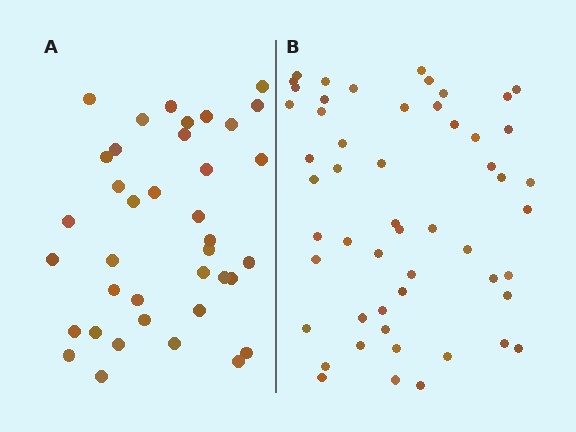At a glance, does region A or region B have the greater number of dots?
Region B (the right region) has more dots.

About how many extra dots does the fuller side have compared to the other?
Region B has approximately 15 more dots than region A.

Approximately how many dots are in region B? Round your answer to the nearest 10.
About 50 dots. (The exact count is 53, which rounds to 50.)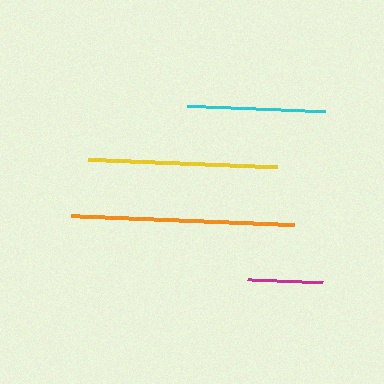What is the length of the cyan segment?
The cyan segment is approximately 137 pixels long.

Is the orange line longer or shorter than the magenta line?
The orange line is longer than the magenta line.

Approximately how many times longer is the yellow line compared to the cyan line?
The yellow line is approximately 1.4 times the length of the cyan line.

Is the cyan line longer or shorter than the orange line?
The orange line is longer than the cyan line.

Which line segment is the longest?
The orange line is the longest at approximately 223 pixels.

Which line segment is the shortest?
The magenta line is the shortest at approximately 75 pixels.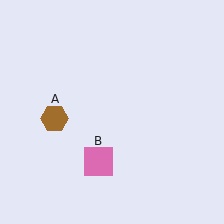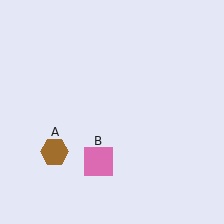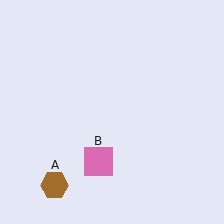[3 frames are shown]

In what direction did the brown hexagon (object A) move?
The brown hexagon (object A) moved down.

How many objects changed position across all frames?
1 object changed position: brown hexagon (object A).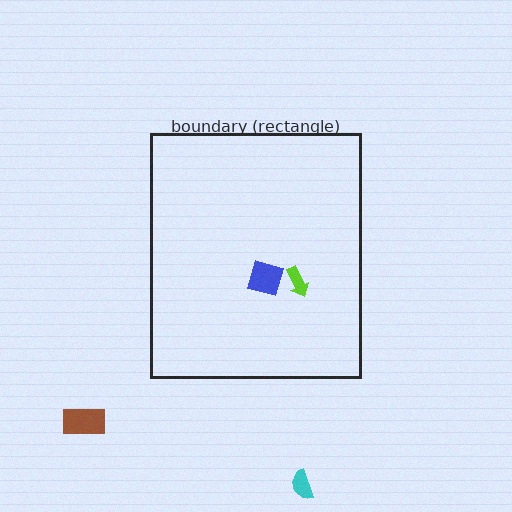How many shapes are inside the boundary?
2 inside, 2 outside.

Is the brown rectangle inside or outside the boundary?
Outside.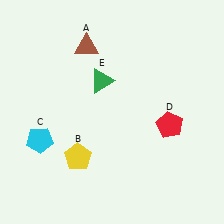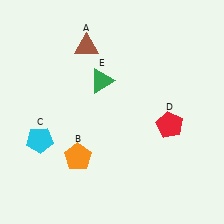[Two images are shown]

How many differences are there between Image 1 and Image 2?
There is 1 difference between the two images.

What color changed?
The pentagon (B) changed from yellow in Image 1 to orange in Image 2.